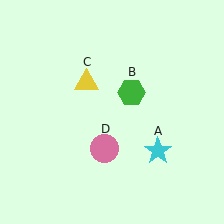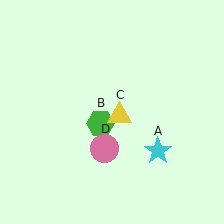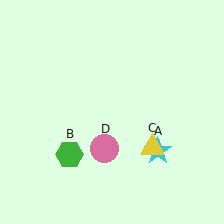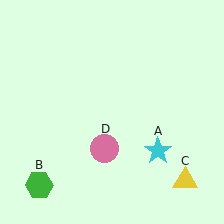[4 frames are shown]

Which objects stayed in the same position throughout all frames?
Cyan star (object A) and pink circle (object D) remained stationary.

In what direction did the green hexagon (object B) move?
The green hexagon (object B) moved down and to the left.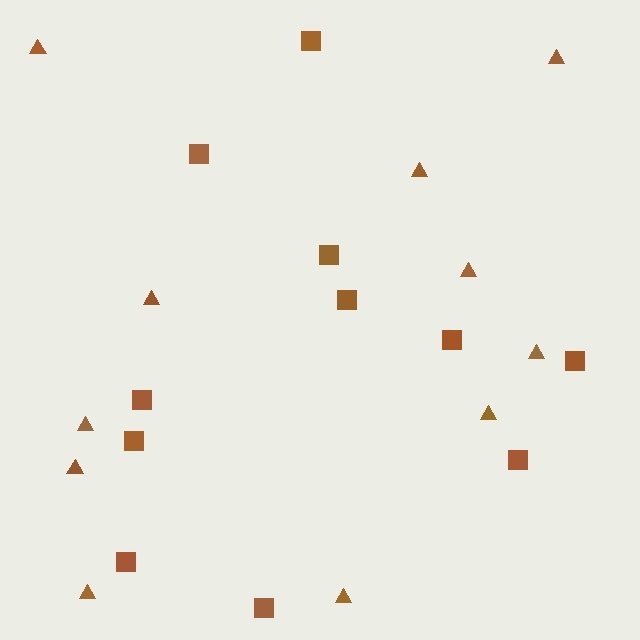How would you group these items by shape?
There are 2 groups: one group of triangles (11) and one group of squares (11).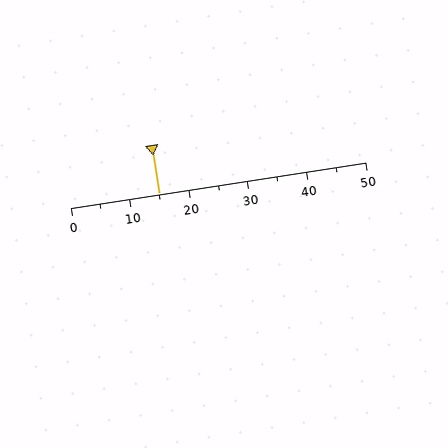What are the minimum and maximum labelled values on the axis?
The axis runs from 0 to 50.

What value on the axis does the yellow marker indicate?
The marker indicates approximately 15.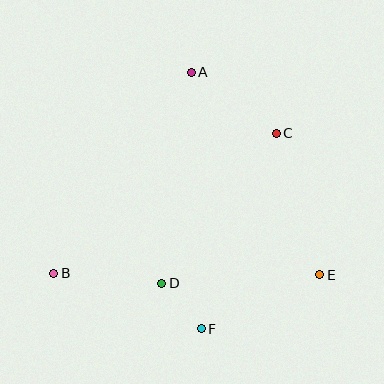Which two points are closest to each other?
Points D and F are closest to each other.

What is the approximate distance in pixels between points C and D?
The distance between C and D is approximately 189 pixels.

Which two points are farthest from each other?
Points B and E are farthest from each other.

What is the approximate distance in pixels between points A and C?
The distance between A and C is approximately 105 pixels.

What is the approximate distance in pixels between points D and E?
The distance between D and E is approximately 158 pixels.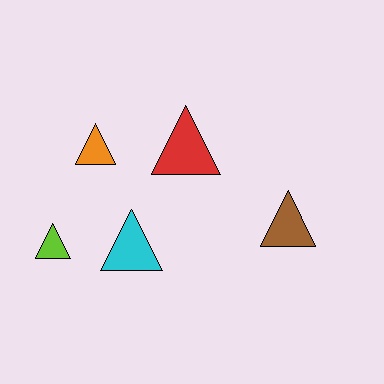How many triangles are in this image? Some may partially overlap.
There are 5 triangles.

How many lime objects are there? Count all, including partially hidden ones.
There is 1 lime object.